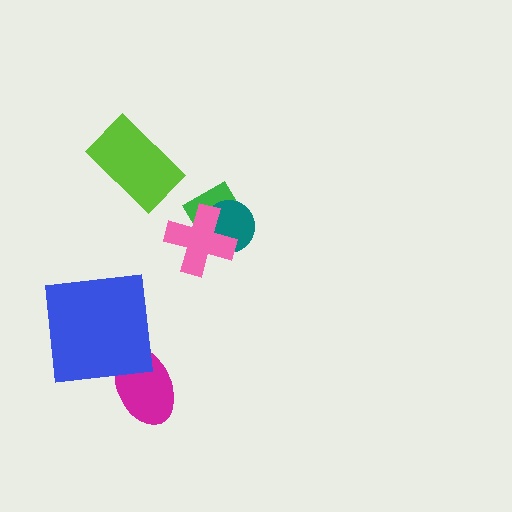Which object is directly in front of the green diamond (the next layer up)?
The teal circle is directly in front of the green diamond.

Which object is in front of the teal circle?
The pink cross is in front of the teal circle.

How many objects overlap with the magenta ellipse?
1 object overlaps with the magenta ellipse.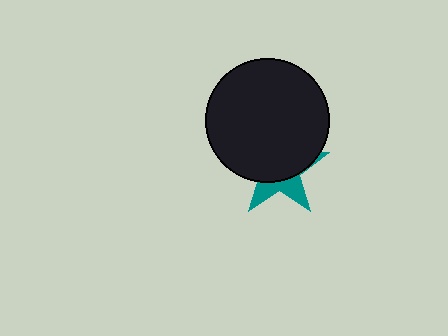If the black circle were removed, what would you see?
You would see the complete teal star.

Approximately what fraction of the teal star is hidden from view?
Roughly 68% of the teal star is hidden behind the black circle.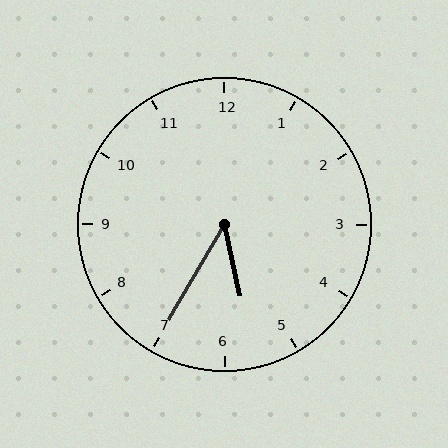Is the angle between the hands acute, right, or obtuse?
It is acute.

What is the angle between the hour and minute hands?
Approximately 42 degrees.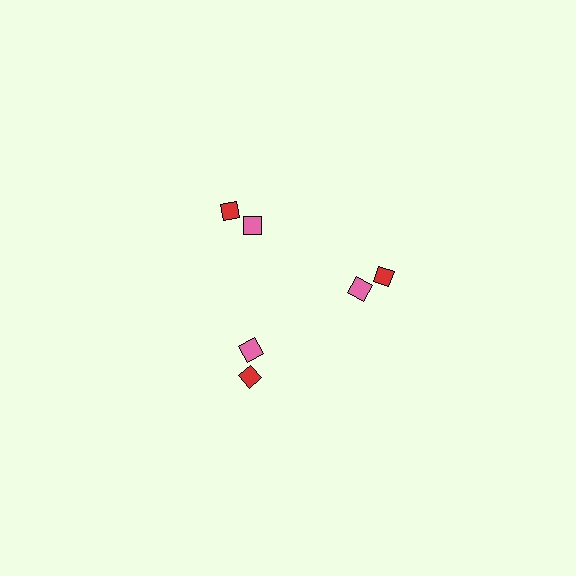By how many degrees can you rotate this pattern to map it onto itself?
The pattern maps onto itself every 120 degrees of rotation.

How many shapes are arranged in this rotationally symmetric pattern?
There are 6 shapes, arranged in 3 groups of 2.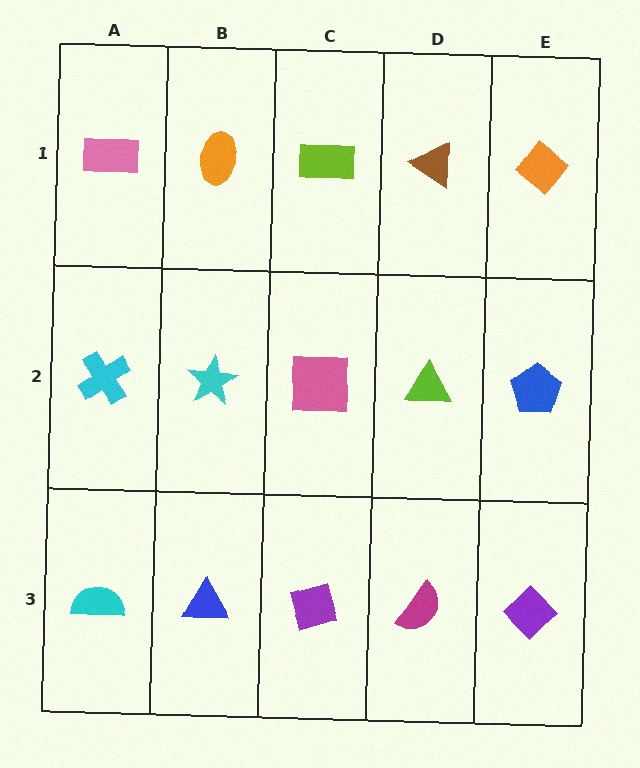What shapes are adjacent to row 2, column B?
An orange ellipse (row 1, column B), a blue triangle (row 3, column B), a cyan cross (row 2, column A), a pink square (row 2, column C).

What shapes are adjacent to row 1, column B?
A cyan star (row 2, column B), a pink rectangle (row 1, column A), a lime rectangle (row 1, column C).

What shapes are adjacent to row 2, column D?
A brown triangle (row 1, column D), a magenta semicircle (row 3, column D), a pink square (row 2, column C), a blue pentagon (row 2, column E).